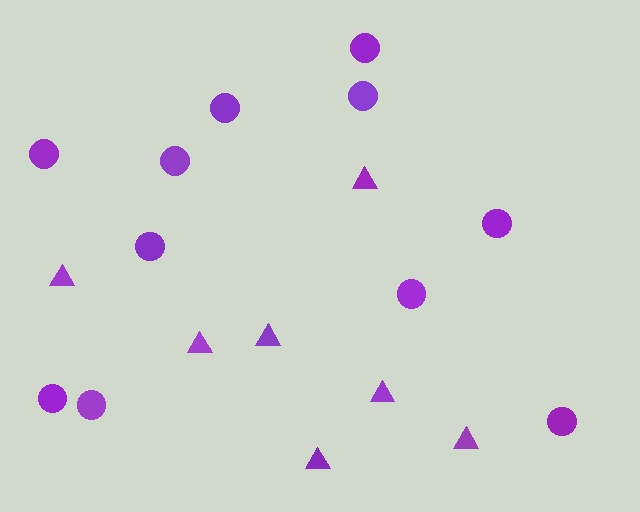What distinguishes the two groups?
There are 2 groups: one group of circles (11) and one group of triangles (7).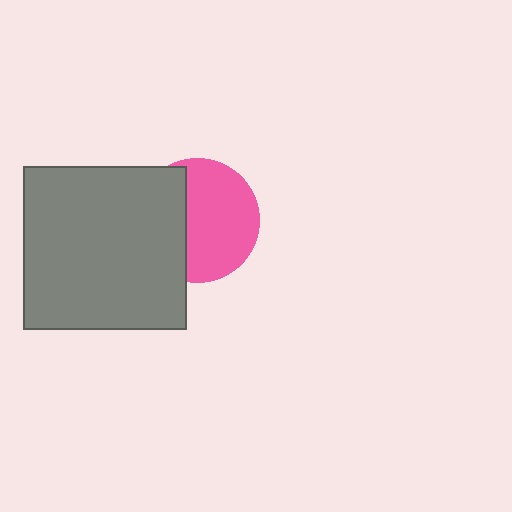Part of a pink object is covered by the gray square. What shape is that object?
It is a circle.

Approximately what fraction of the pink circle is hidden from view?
Roughly 39% of the pink circle is hidden behind the gray square.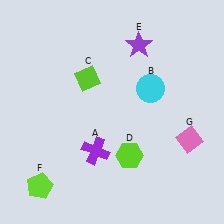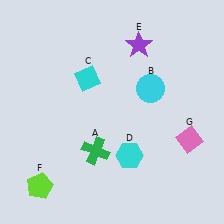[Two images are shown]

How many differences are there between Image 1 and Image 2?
There are 3 differences between the two images.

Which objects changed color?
A changed from purple to green. C changed from lime to cyan. D changed from lime to cyan.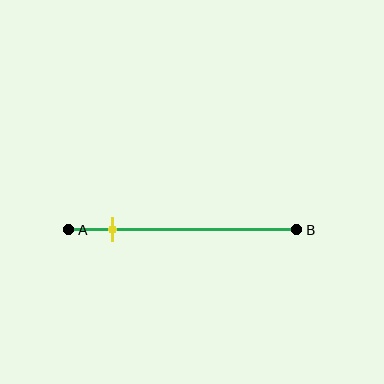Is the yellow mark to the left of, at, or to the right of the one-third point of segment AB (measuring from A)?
The yellow mark is to the left of the one-third point of segment AB.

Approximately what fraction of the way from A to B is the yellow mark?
The yellow mark is approximately 20% of the way from A to B.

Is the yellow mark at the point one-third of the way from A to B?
No, the mark is at about 20% from A, not at the 33% one-third point.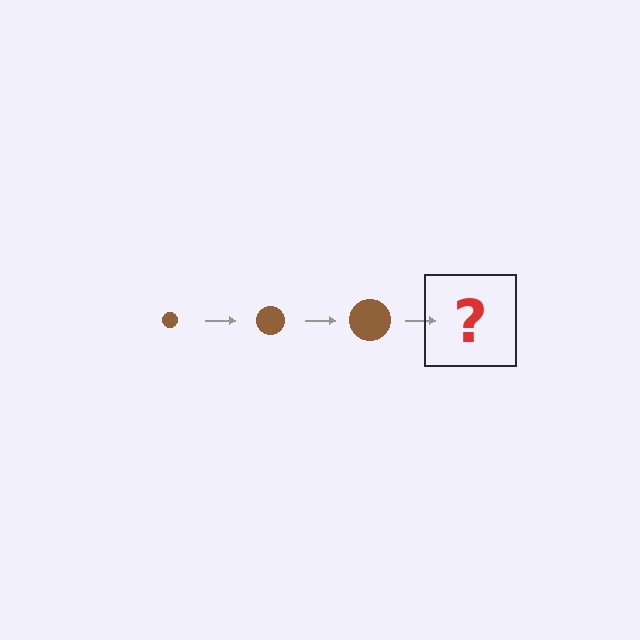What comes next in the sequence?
The next element should be a brown circle, larger than the previous one.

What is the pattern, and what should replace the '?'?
The pattern is that the circle gets progressively larger each step. The '?' should be a brown circle, larger than the previous one.